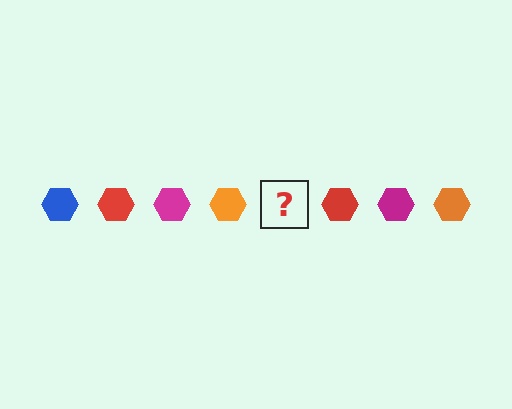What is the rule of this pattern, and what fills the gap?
The rule is that the pattern cycles through blue, red, magenta, orange hexagons. The gap should be filled with a blue hexagon.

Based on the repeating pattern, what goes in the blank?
The blank should be a blue hexagon.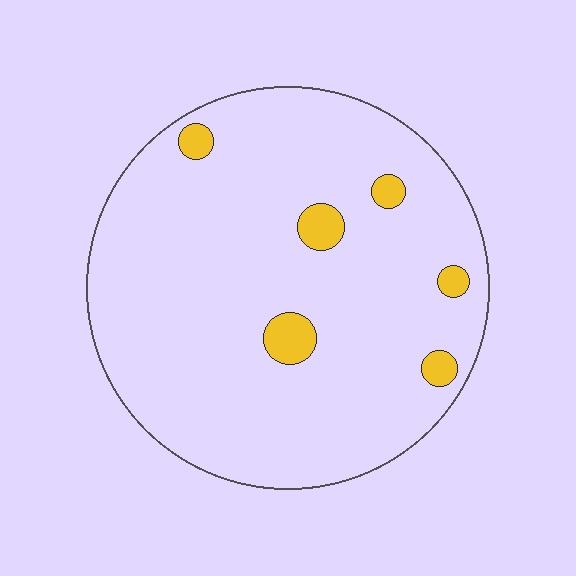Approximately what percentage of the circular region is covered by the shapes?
Approximately 5%.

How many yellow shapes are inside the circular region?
6.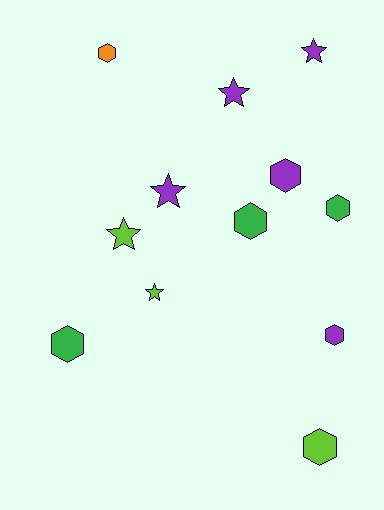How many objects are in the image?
There are 12 objects.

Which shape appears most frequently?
Hexagon, with 7 objects.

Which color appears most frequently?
Purple, with 5 objects.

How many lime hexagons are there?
There is 1 lime hexagon.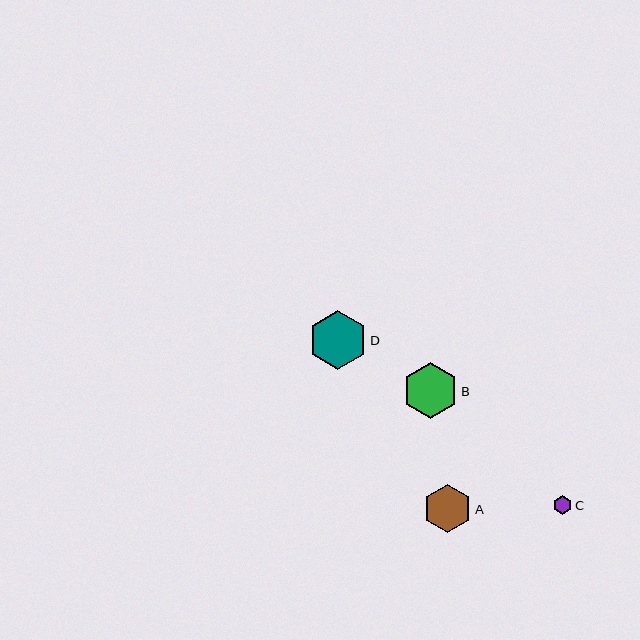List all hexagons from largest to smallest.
From largest to smallest: D, B, A, C.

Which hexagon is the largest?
Hexagon D is the largest with a size of approximately 59 pixels.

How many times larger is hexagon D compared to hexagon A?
Hexagon D is approximately 1.2 times the size of hexagon A.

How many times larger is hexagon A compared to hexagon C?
Hexagon A is approximately 2.6 times the size of hexagon C.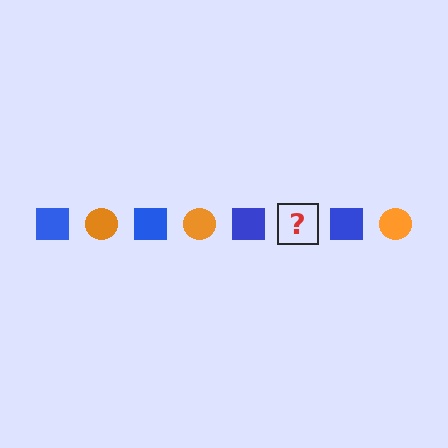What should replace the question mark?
The question mark should be replaced with an orange circle.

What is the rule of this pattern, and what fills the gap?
The rule is that the pattern alternates between blue square and orange circle. The gap should be filled with an orange circle.